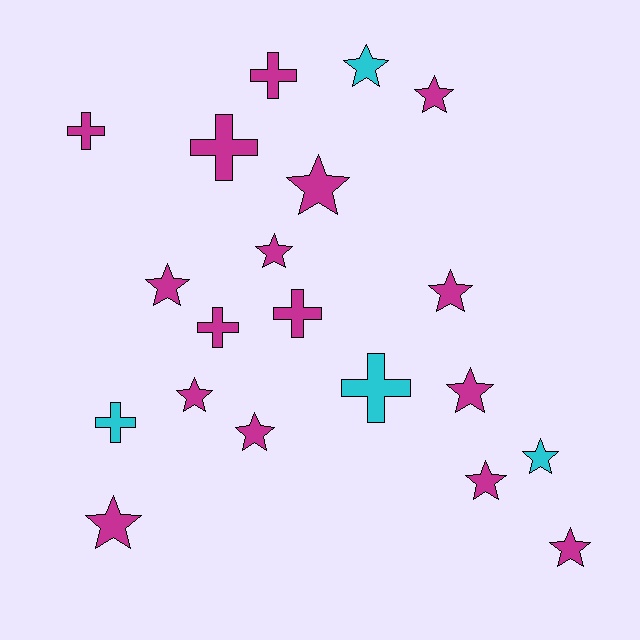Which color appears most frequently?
Magenta, with 16 objects.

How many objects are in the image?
There are 20 objects.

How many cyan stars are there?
There are 2 cyan stars.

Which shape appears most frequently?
Star, with 13 objects.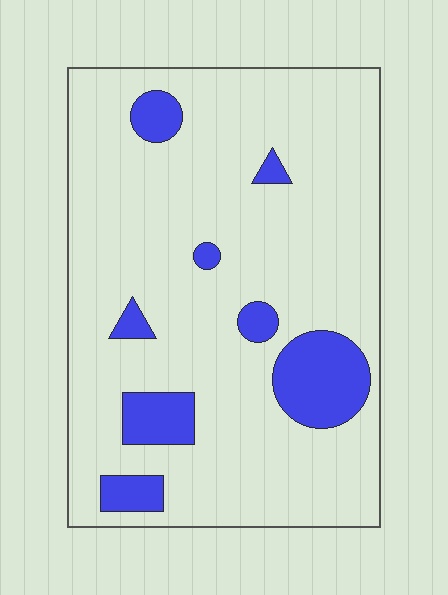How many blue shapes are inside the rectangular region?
8.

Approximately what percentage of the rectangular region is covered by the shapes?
Approximately 15%.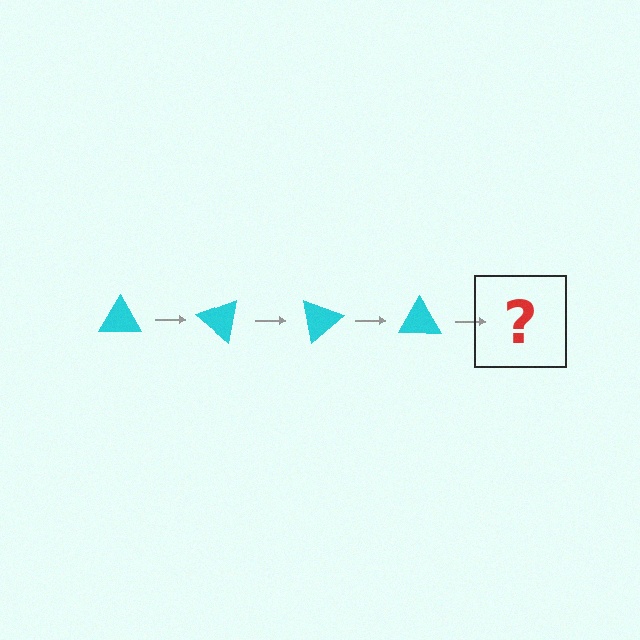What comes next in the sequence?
The next element should be a cyan triangle rotated 160 degrees.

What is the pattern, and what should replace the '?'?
The pattern is that the triangle rotates 40 degrees each step. The '?' should be a cyan triangle rotated 160 degrees.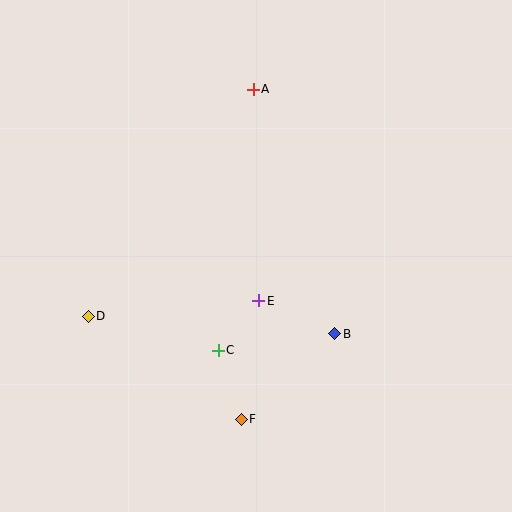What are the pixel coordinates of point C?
Point C is at (218, 350).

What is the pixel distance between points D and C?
The distance between D and C is 134 pixels.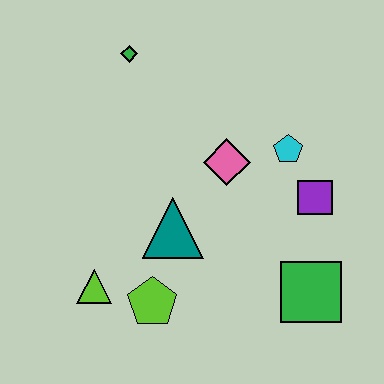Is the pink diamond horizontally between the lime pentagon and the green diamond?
No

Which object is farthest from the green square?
The green diamond is farthest from the green square.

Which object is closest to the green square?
The purple square is closest to the green square.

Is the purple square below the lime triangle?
No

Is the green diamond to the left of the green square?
Yes